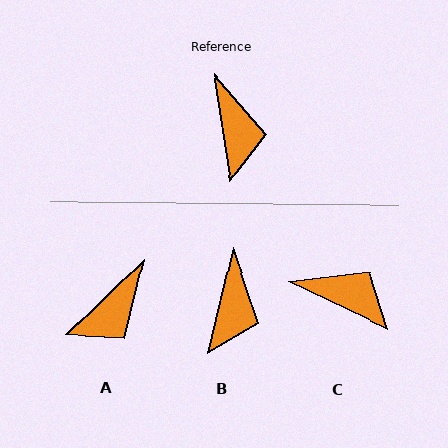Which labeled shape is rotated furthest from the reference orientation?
C, about 55 degrees away.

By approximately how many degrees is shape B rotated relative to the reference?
Approximately 22 degrees clockwise.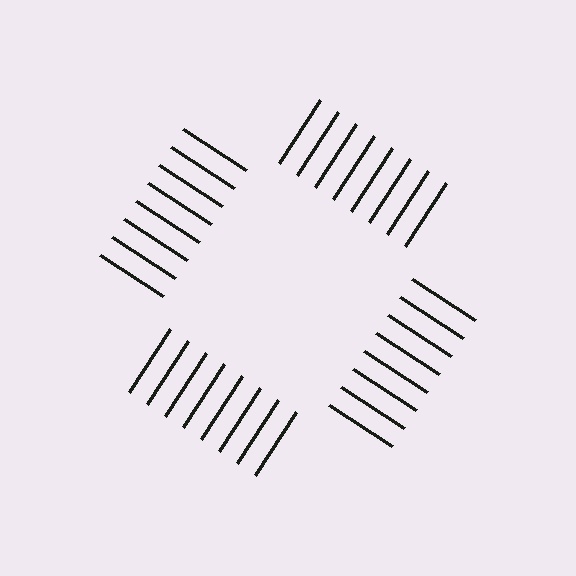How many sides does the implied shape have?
4 sides — the line-ends trace a square.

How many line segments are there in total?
32 — 8 along each of the 4 edges.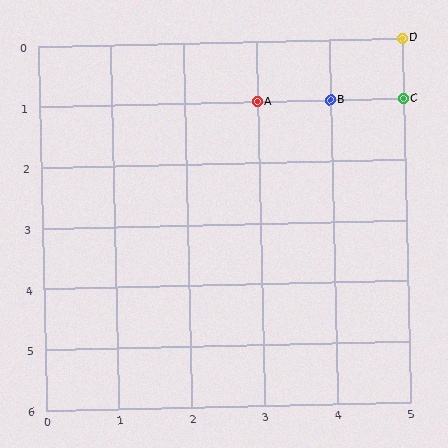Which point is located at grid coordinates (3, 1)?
Point A is at (3, 1).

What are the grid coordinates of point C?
Point C is at grid coordinates (5, 1).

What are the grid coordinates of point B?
Point B is at grid coordinates (4, 1).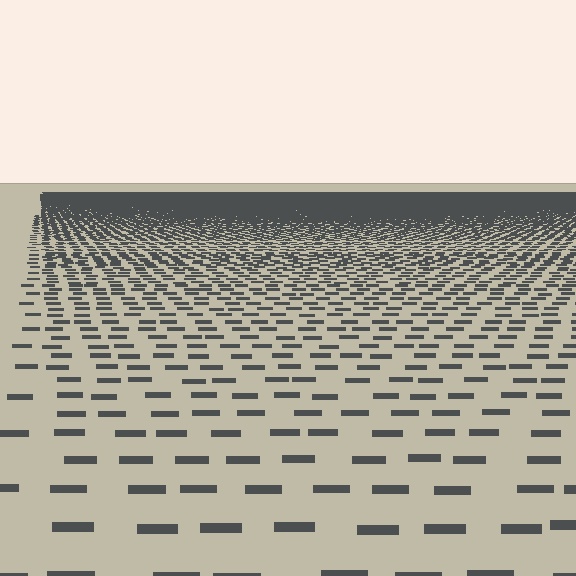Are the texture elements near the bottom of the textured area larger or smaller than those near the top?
Larger. Near the bottom, elements are closer to the viewer and appear at a bigger on-screen size.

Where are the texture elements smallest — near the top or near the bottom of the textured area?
Near the top.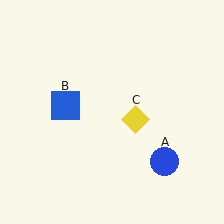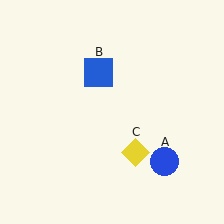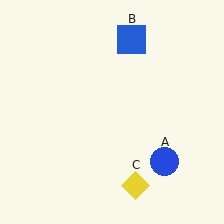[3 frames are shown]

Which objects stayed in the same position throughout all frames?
Blue circle (object A) remained stationary.